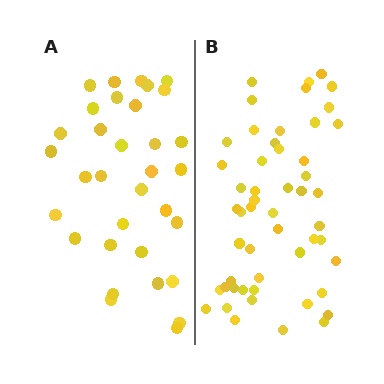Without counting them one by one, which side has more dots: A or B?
Region B (the right region) has more dots.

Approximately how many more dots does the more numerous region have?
Region B has approximately 20 more dots than region A.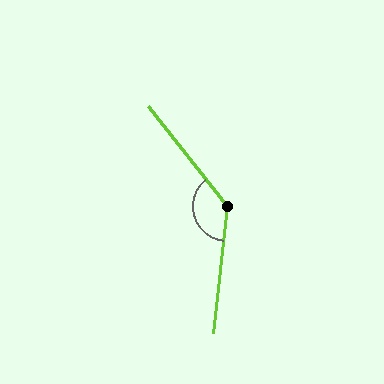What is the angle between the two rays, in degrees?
Approximately 135 degrees.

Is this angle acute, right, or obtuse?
It is obtuse.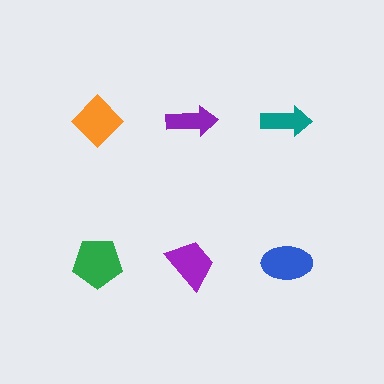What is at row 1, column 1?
An orange diamond.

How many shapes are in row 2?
3 shapes.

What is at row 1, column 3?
A teal arrow.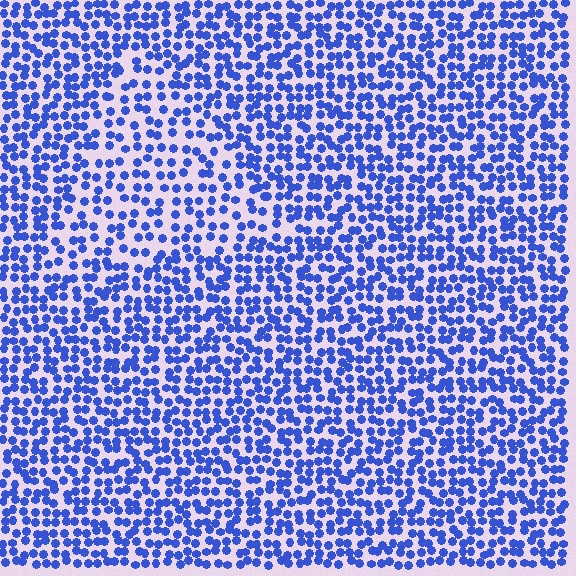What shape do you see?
I see a triangle.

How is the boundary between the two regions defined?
The boundary is defined by a change in element density (approximately 1.6x ratio). All elements are the same color, size, and shape.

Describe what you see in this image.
The image contains small blue elements arranged at two different densities. A triangle-shaped region is visible where the elements are less densely packed than the surrounding area.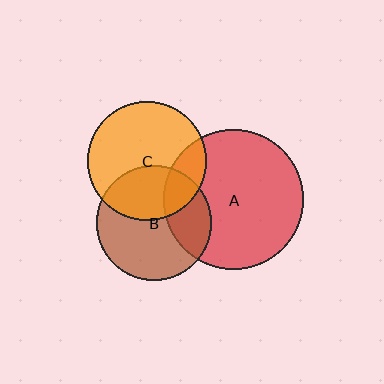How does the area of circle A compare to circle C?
Approximately 1.4 times.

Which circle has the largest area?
Circle A (red).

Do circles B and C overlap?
Yes.